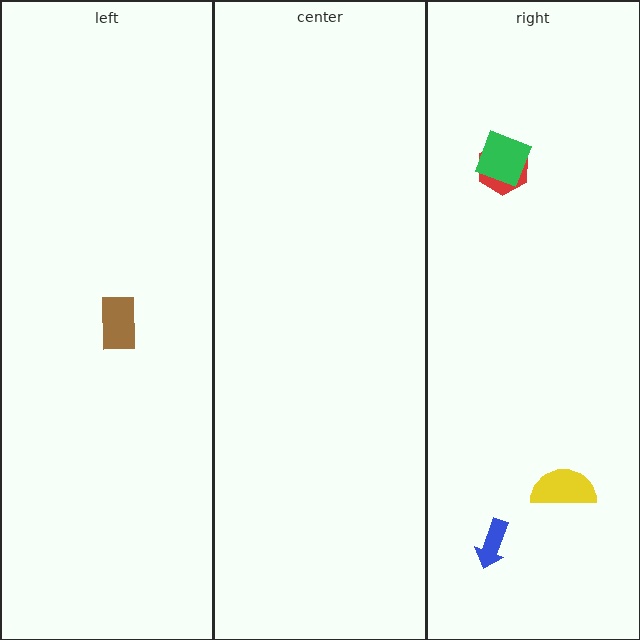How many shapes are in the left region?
1.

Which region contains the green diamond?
The right region.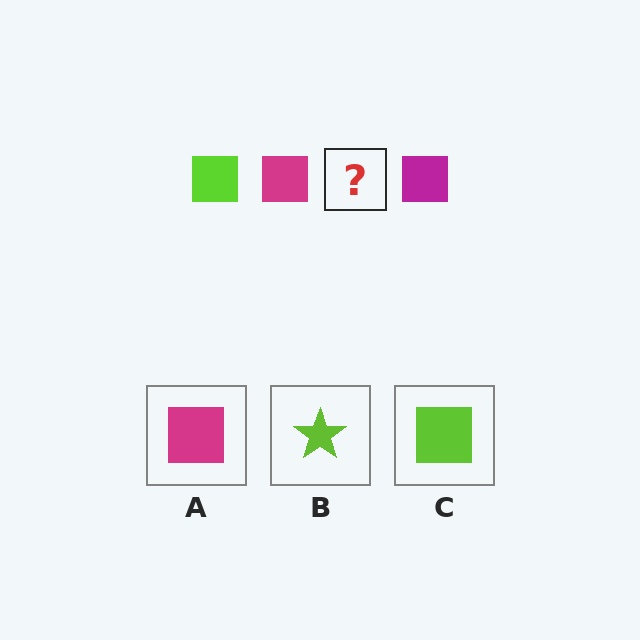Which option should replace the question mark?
Option C.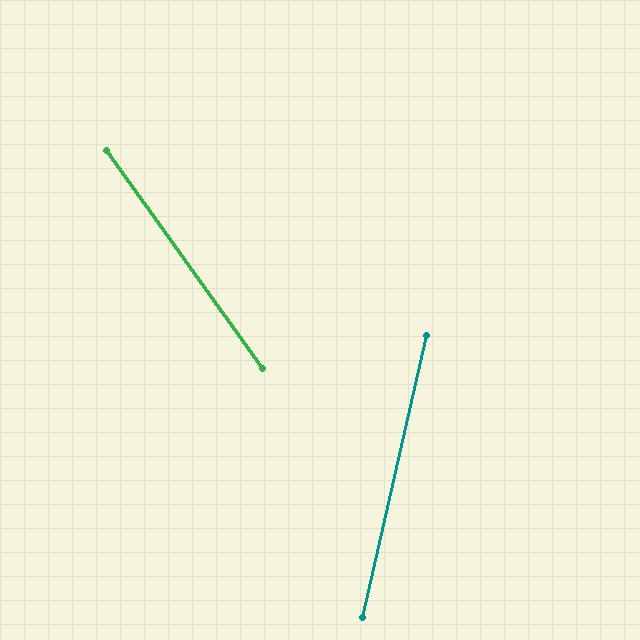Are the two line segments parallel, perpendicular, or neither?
Neither parallel nor perpendicular — they differ by about 48°.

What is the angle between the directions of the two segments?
Approximately 48 degrees.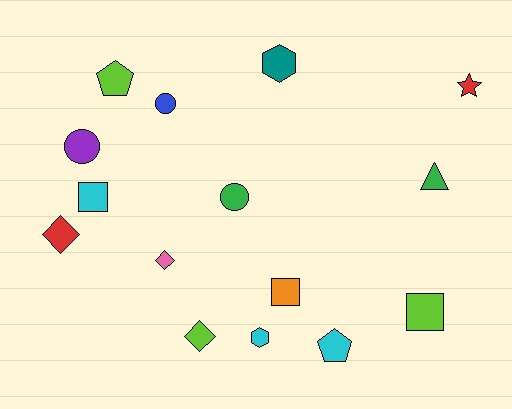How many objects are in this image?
There are 15 objects.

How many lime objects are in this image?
There are 3 lime objects.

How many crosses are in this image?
There are no crosses.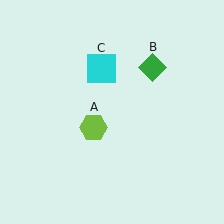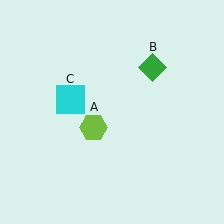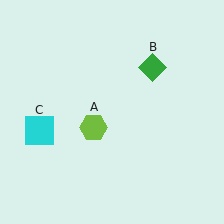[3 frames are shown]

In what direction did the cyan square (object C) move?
The cyan square (object C) moved down and to the left.